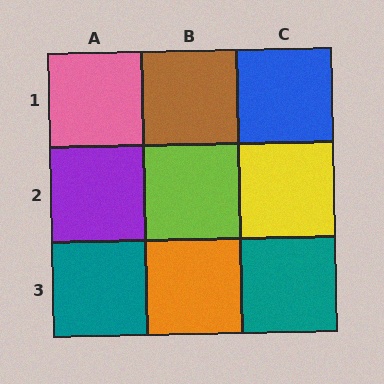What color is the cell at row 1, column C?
Blue.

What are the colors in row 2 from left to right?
Purple, lime, yellow.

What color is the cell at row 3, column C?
Teal.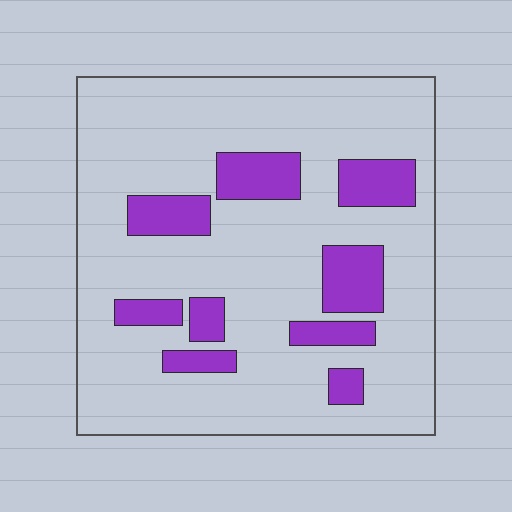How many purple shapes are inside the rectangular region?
9.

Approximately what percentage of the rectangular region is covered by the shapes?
Approximately 20%.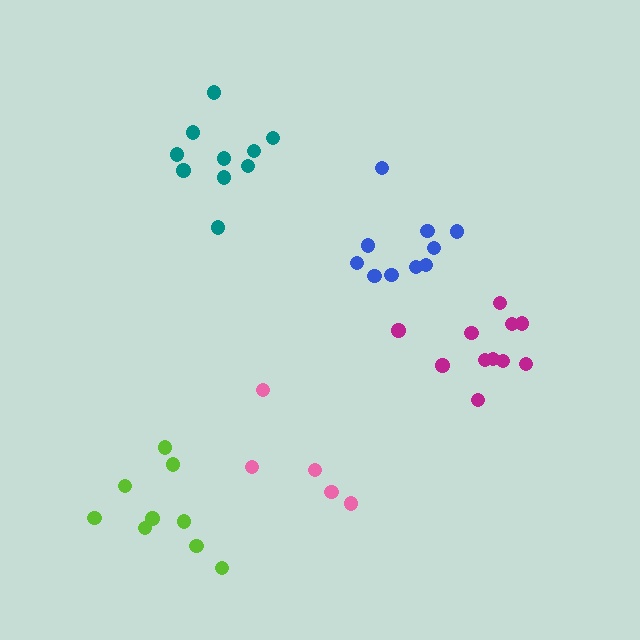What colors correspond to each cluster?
The clusters are colored: blue, pink, teal, magenta, lime.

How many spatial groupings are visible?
There are 5 spatial groupings.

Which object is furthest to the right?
The magenta cluster is rightmost.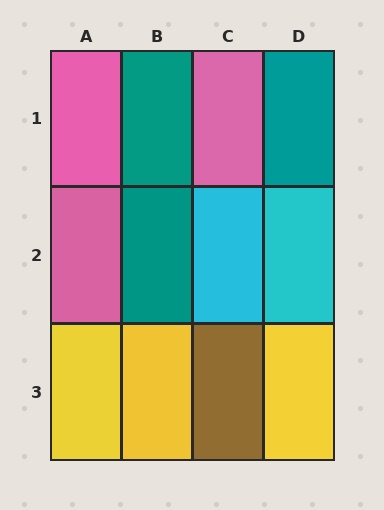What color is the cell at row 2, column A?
Pink.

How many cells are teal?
3 cells are teal.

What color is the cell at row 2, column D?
Cyan.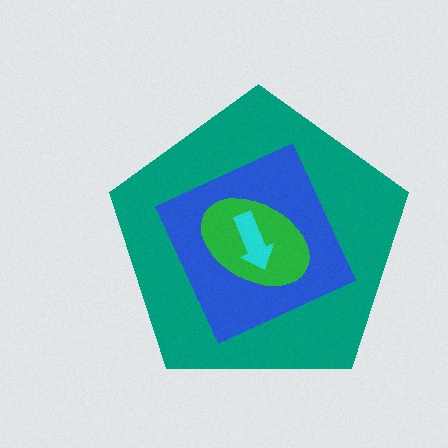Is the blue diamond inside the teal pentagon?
Yes.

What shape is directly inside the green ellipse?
The cyan arrow.